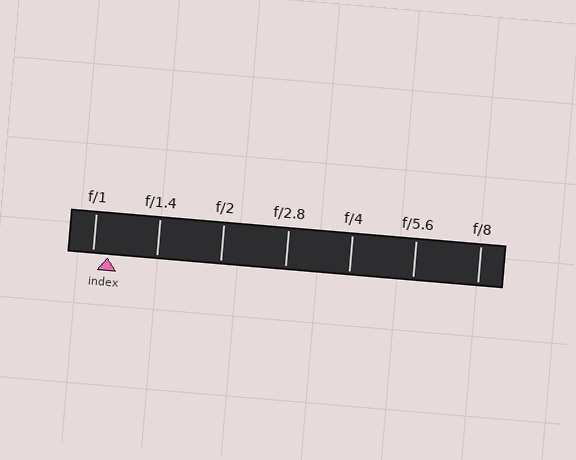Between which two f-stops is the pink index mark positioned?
The index mark is between f/1 and f/1.4.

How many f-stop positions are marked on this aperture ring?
There are 7 f-stop positions marked.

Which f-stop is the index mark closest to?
The index mark is closest to f/1.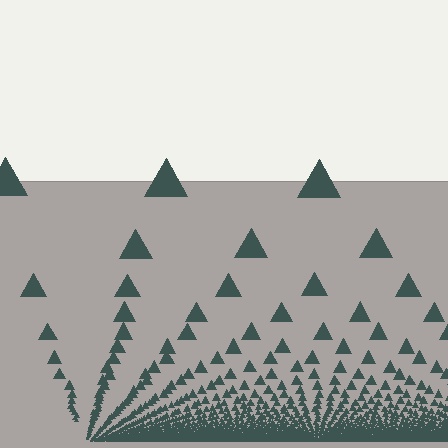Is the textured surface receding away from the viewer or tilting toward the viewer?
The surface appears to tilt toward the viewer. Texture elements get larger and sparser toward the top.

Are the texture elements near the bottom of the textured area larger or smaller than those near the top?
Smaller. The gradient is inverted — elements near the bottom are smaller and denser.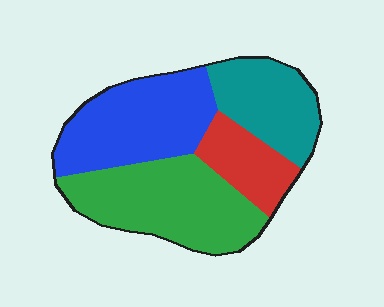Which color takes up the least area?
Red, at roughly 15%.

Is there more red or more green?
Green.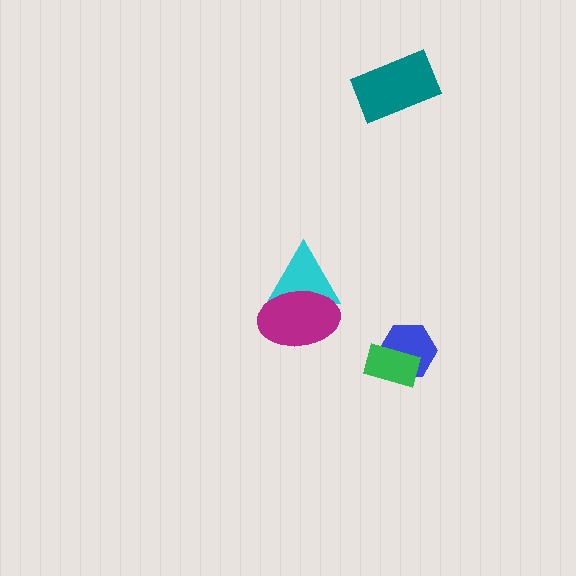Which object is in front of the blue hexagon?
The green rectangle is in front of the blue hexagon.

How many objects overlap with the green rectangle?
1 object overlaps with the green rectangle.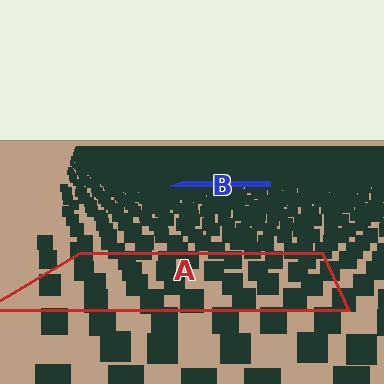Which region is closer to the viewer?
Region A is closer. The texture elements there are larger and more spread out.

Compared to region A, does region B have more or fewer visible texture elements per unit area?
Region B has more texture elements per unit area — they are packed more densely because it is farther away.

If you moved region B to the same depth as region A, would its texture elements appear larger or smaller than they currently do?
They would appear larger. At a closer depth, the same texture elements are projected at a bigger on-screen size.